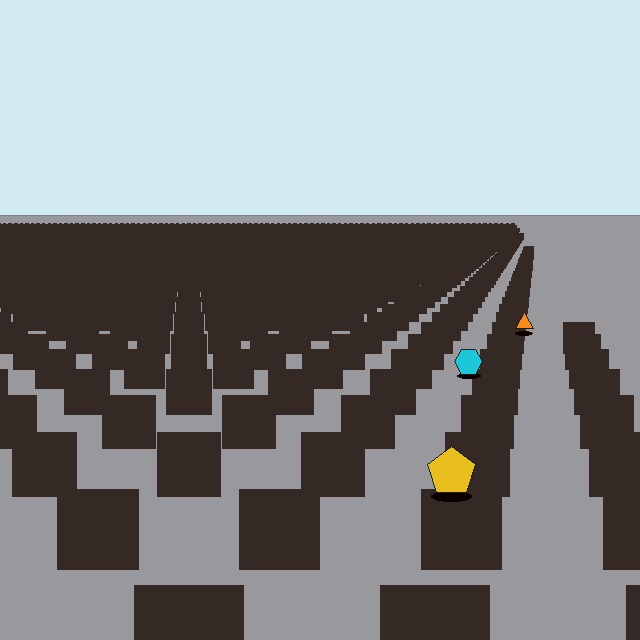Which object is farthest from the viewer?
The orange triangle is farthest from the viewer. It appears smaller and the ground texture around it is denser.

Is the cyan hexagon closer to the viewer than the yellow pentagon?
No. The yellow pentagon is closer — you can tell from the texture gradient: the ground texture is coarser near it.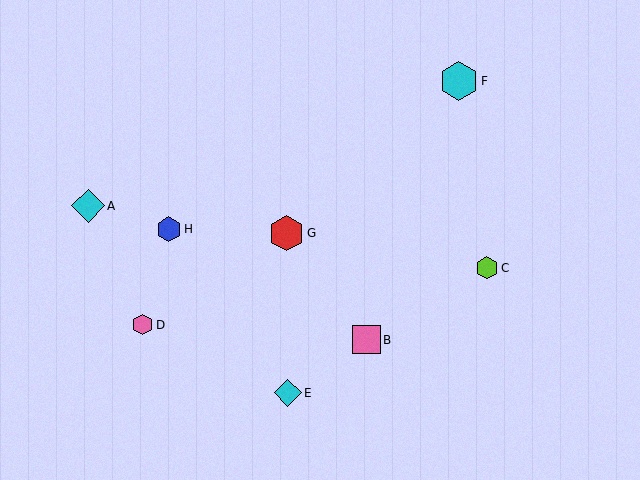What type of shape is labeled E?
Shape E is a cyan diamond.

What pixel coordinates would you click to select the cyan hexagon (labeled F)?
Click at (459, 81) to select the cyan hexagon F.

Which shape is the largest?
The cyan hexagon (labeled F) is the largest.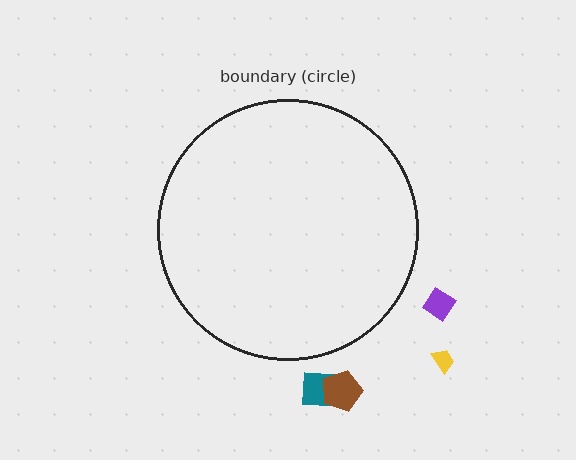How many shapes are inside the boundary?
0 inside, 4 outside.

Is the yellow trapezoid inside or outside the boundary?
Outside.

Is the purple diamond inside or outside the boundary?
Outside.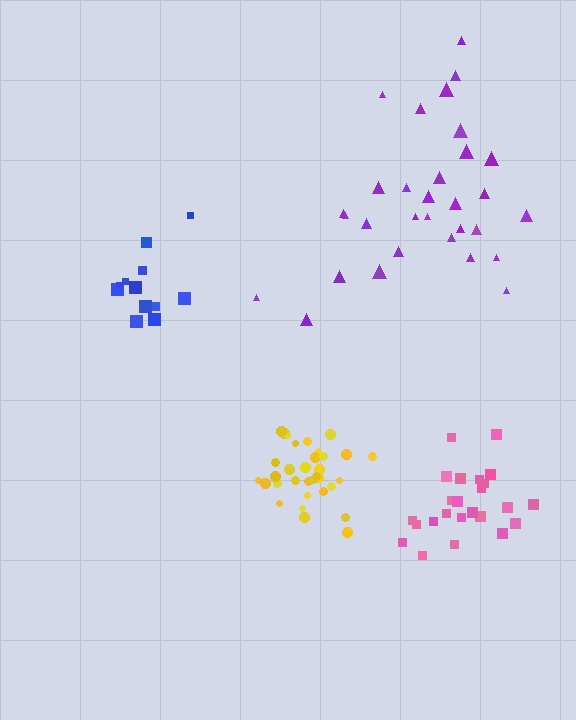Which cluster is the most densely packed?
Yellow.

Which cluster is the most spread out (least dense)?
Purple.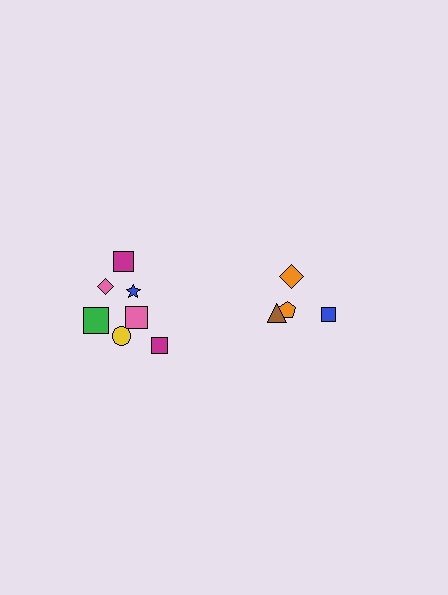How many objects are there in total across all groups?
There are 11 objects.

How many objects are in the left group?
There are 7 objects.